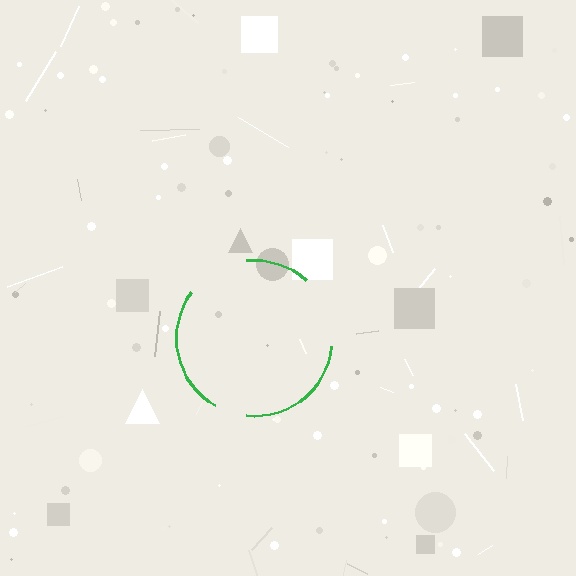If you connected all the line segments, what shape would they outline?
They would outline a circle.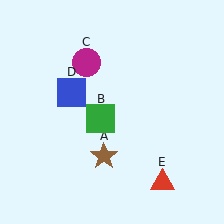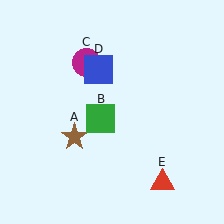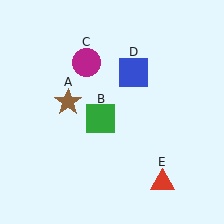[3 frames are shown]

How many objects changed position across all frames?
2 objects changed position: brown star (object A), blue square (object D).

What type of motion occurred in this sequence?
The brown star (object A), blue square (object D) rotated clockwise around the center of the scene.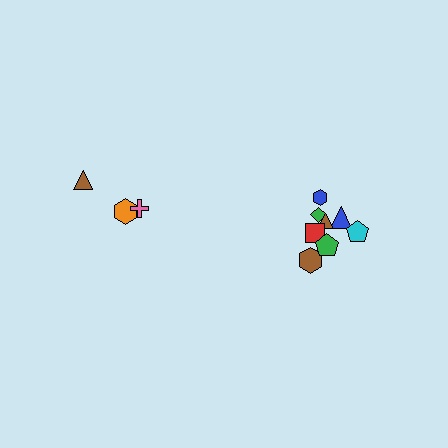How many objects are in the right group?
There are 8 objects.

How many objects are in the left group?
There are 3 objects.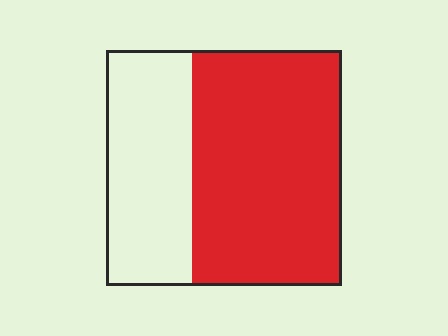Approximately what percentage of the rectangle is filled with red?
Approximately 65%.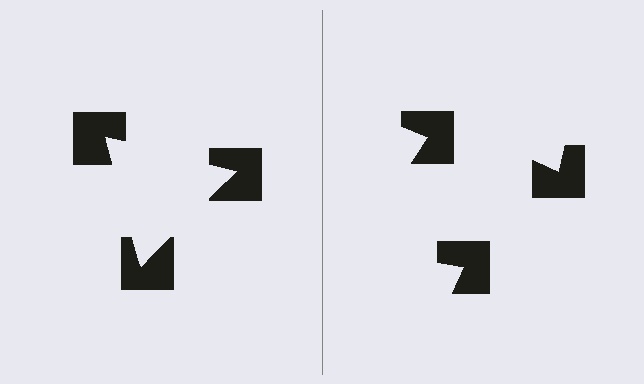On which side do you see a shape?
An illusory triangle appears on the left side. On the right side the wedge cuts are rotated, so no coherent shape forms.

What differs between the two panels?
The notched squares are positioned identically on both sides; only the wedge orientations differ. On the left they align to a triangle; on the right they are misaligned.